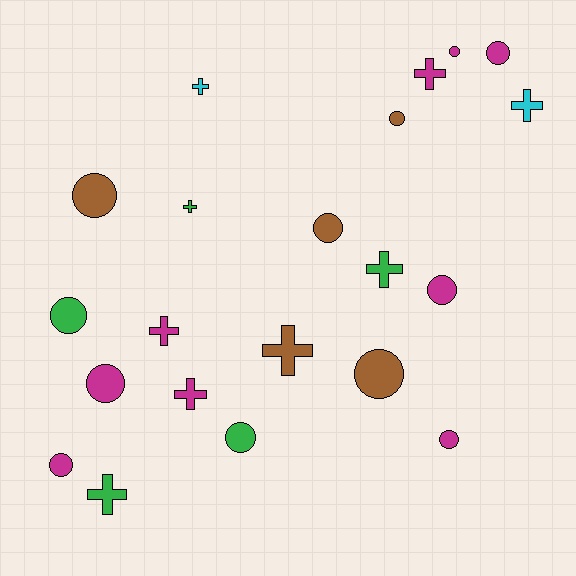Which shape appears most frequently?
Circle, with 12 objects.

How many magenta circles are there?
There are 6 magenta circles.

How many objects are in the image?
There are 21 objects.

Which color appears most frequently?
Magenta, with 9 objects.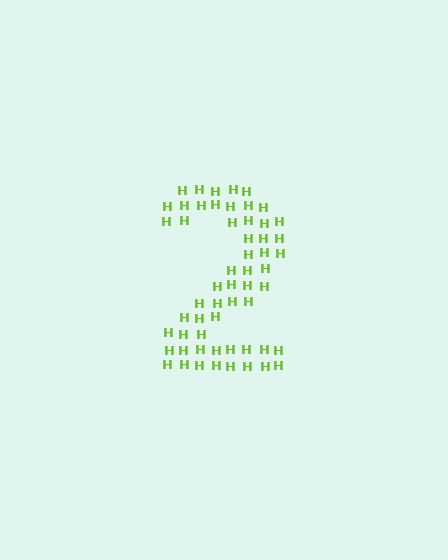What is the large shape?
The large shape is the digit 2.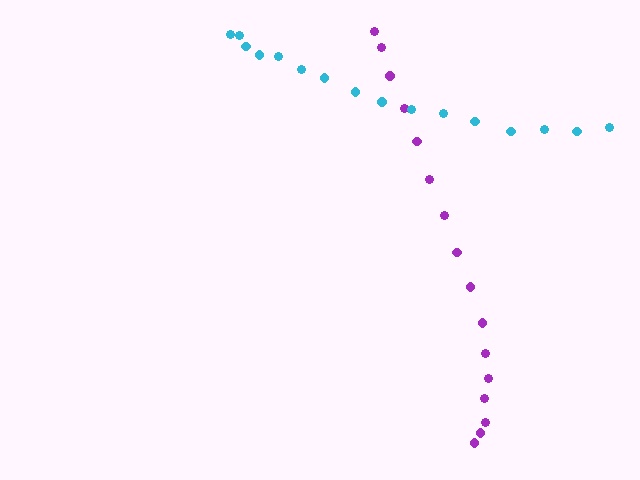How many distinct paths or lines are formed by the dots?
There are 2 distinct paths.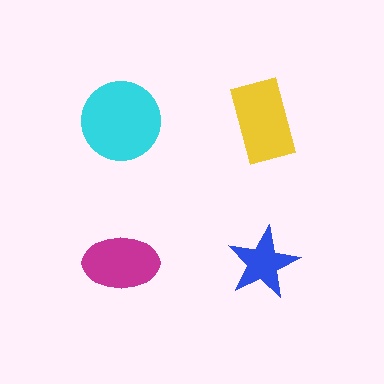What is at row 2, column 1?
A magenta ellipse.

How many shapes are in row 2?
2 shapes.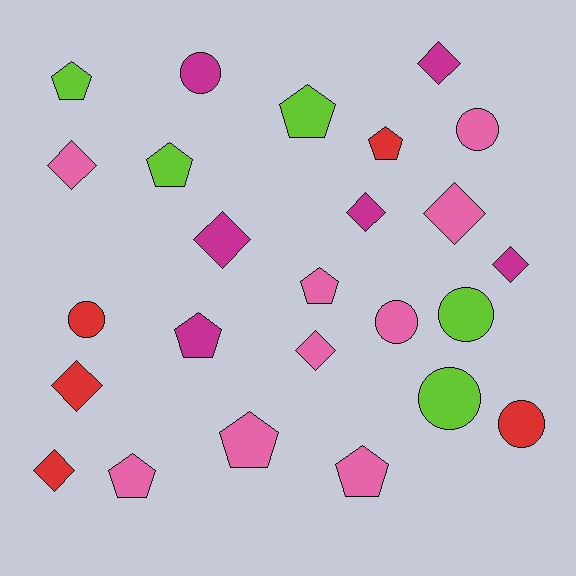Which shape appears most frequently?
Pentagon, with 9 objects.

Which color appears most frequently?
Pink, with 9 objects.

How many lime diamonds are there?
There are no lime diamonds.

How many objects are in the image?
There are 25 objects.